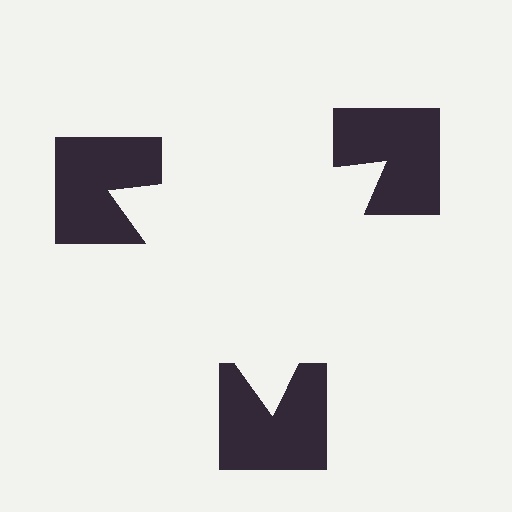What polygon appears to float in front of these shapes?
An illusory triangle — its edges are inferred from the aligned wedge cuts in the notched squares, not physically drawn.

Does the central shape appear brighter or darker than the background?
It typically appears slightly brighter than the background, even though no actual brightness change is drawn.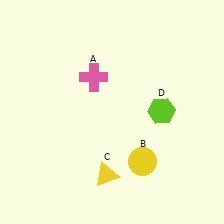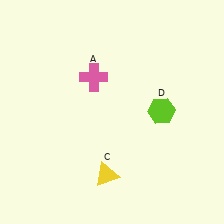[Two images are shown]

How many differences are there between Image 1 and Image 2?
There is 1 difference between the two images.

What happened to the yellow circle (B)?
The yellow circle (B) was removed in Image 2. It was in the bottom-right area of Image 1.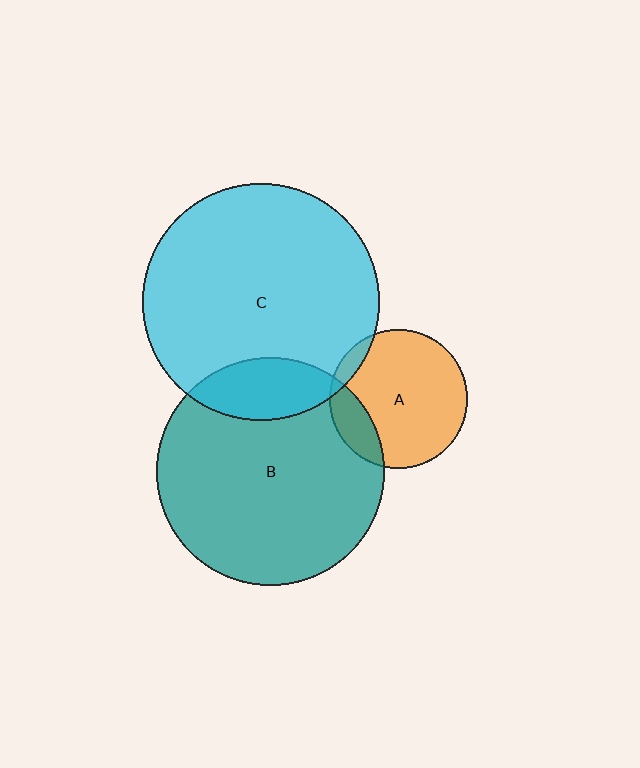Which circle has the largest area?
Circle C (cyan).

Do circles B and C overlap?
Yes.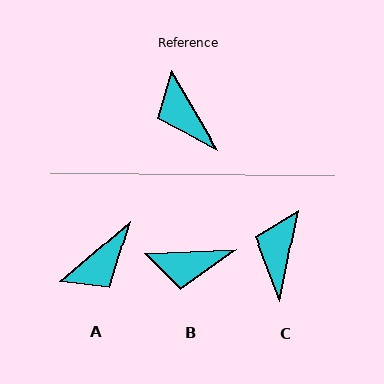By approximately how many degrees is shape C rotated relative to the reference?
Approximately 42 degrees clockwise.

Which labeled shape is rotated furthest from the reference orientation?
A, about 100 degrees away.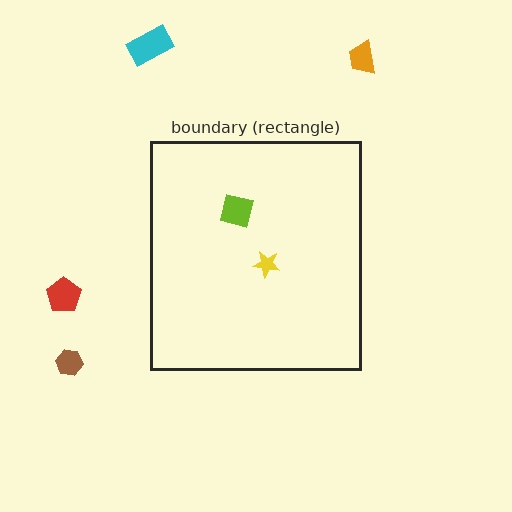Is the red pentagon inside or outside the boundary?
Outside.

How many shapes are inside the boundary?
2 inside, 4 outside.